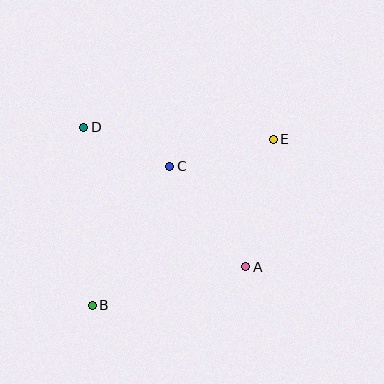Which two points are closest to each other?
Points C and D are closest to each other.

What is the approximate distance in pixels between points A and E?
The distance between A and E is approximately 130 pixels.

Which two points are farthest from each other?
Points B and E are farthest from each other.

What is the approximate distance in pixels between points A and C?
The distance between A and C is approximately 126 pixels.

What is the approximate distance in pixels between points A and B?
The distance between A and B is approximately 158 pixels.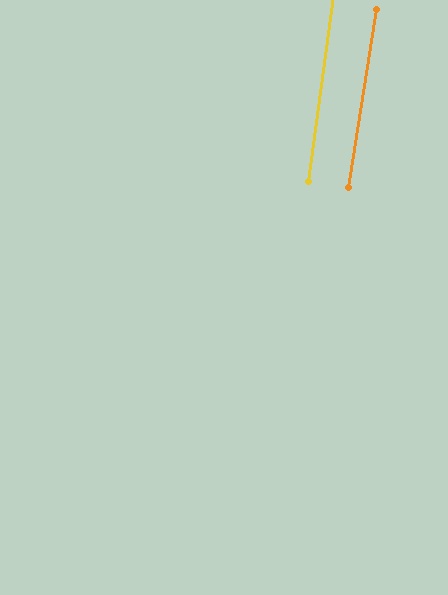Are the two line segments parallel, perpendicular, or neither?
Parallel — their directions differ by only 1.3°.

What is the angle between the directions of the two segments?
Approximately 1 degree.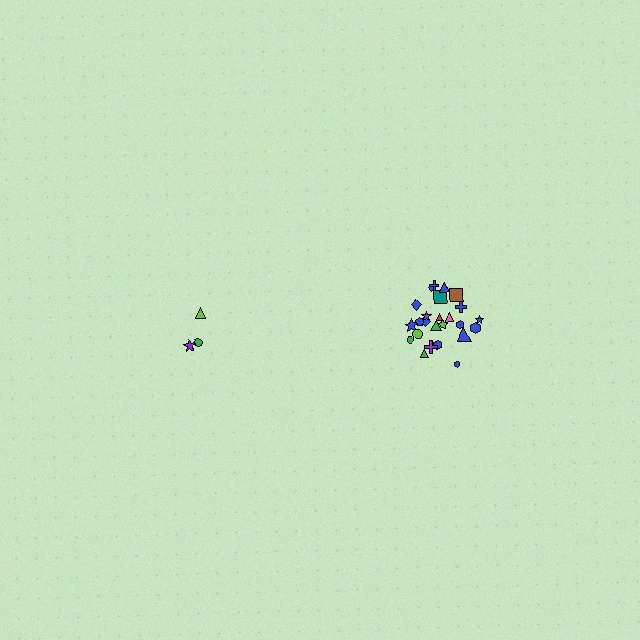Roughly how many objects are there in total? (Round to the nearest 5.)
Roughly 30 objects in total.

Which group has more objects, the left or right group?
The right group.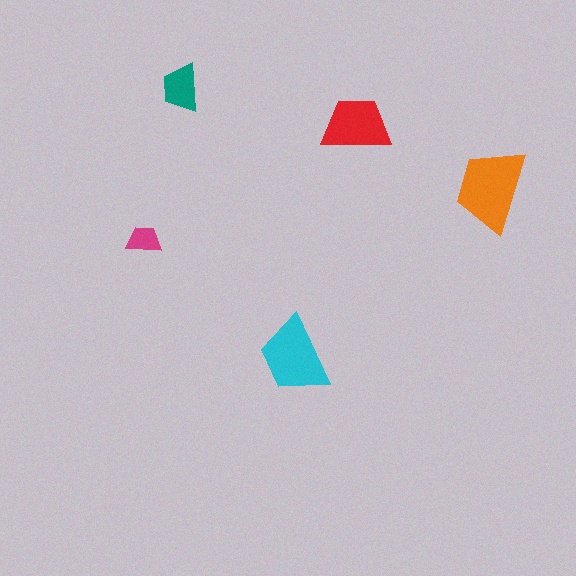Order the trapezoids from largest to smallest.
the orange one, the cyan one, the red one, the teal one, the magenta one.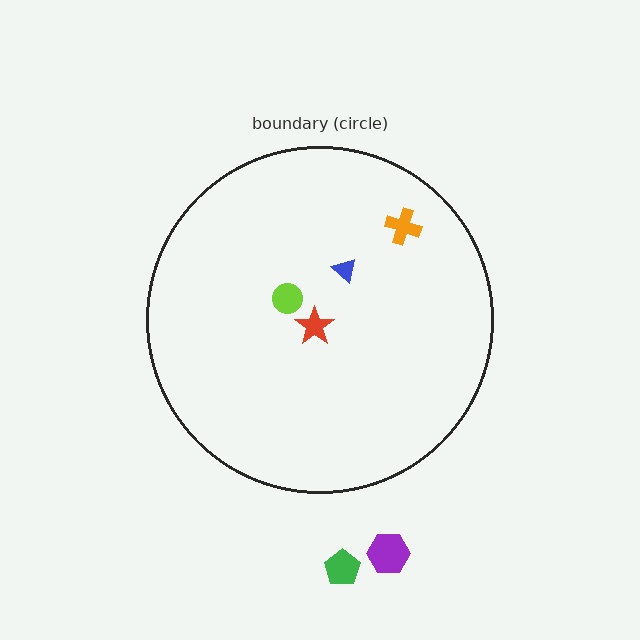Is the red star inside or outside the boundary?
Inside.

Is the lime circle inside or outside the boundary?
Inside.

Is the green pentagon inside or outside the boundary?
Outside.